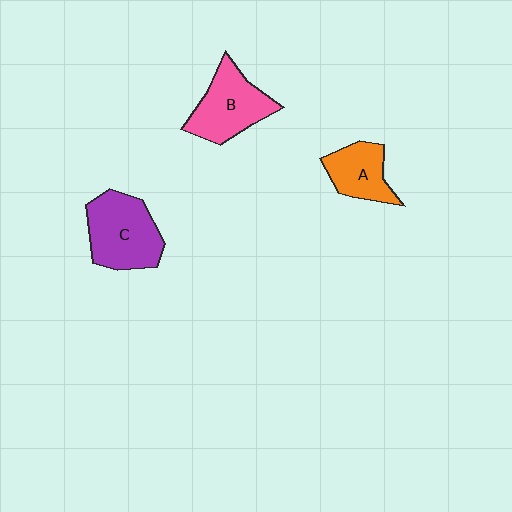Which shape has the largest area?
Shape C (purple).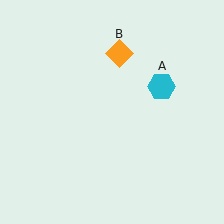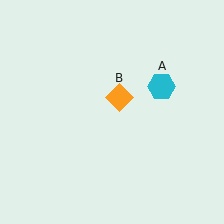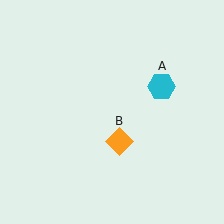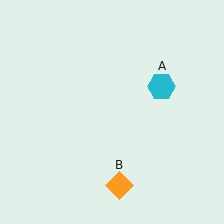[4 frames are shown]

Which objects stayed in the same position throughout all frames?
Cyan hexagon (object A) remained stationary.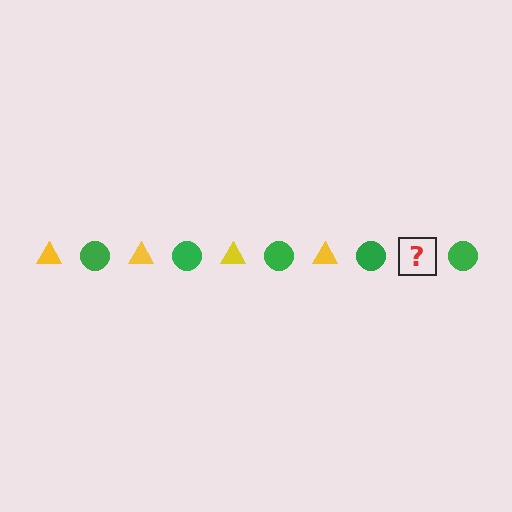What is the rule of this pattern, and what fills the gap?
The rule is that the pattern alternates between yellow triangle and green circle. The gap should be filled with a yellow triangle.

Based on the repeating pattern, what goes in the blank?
The blank should be a yellow triangle.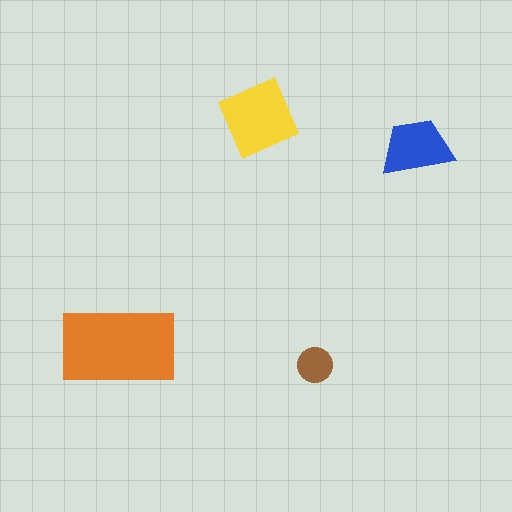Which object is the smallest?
The brown circle.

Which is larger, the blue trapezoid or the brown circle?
The blue trapezoid.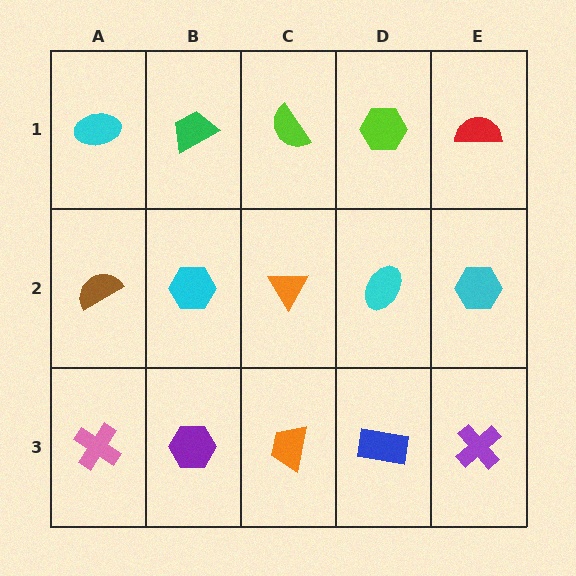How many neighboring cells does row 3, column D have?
3.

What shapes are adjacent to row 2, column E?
A red semicircle (row 1, column E), a purple cross (row 3, column E), a cyan ellipse (row 2, column D).